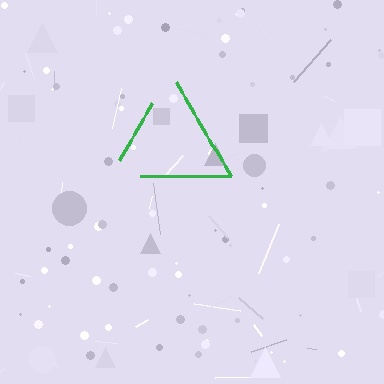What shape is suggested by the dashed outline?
The dashed outline suggests a triangle.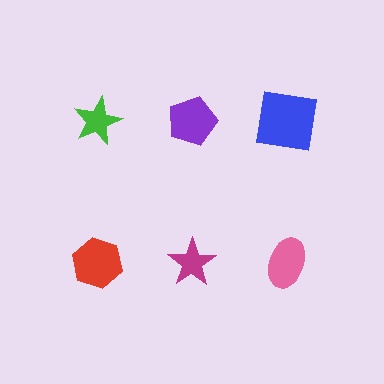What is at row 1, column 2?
A purple pentagon.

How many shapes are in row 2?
3 shapes.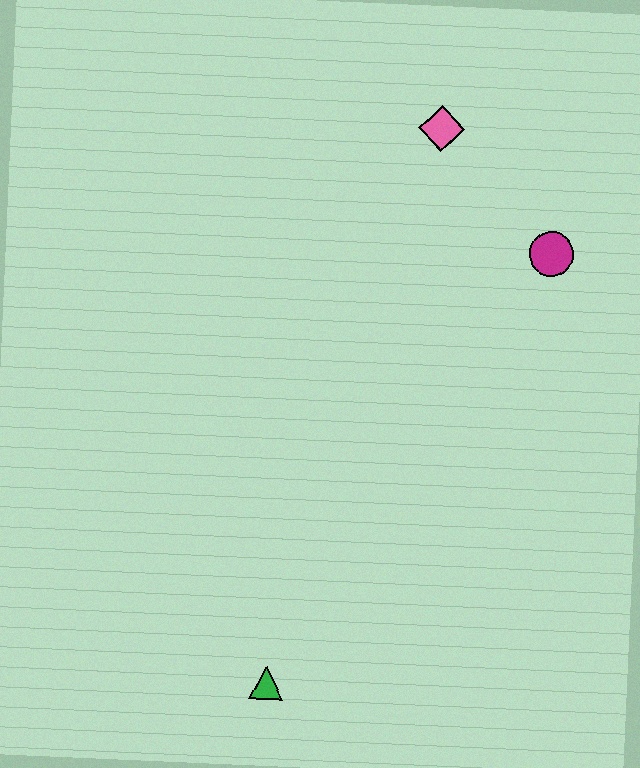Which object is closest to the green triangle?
The magenta circle is closest to the green triangle.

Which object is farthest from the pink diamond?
The green triangle is farthest from the pink diamond.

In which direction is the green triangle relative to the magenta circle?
The green triangle is below the magenta circle.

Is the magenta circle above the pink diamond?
No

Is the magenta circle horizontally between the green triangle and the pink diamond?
No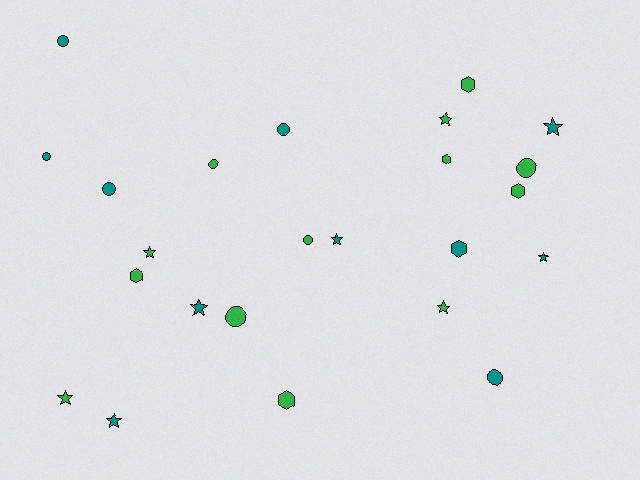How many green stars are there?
There are 4 green stars.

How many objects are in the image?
There are 24 objects.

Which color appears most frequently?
Green, with 13 objects.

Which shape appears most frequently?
Circle, with 9 objects.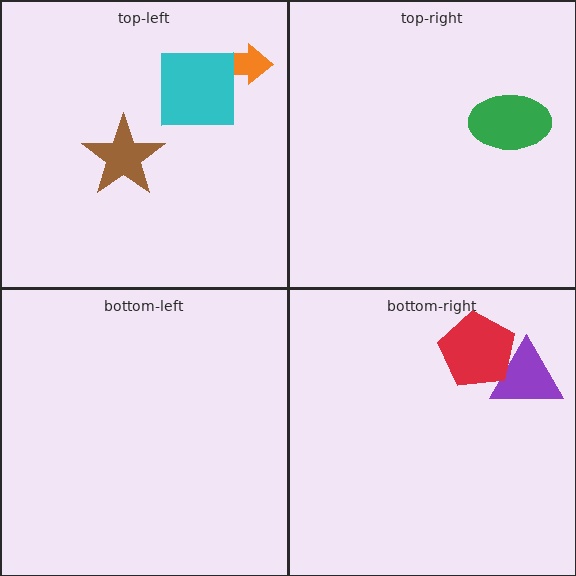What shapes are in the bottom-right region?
The purple triangle, the red pentagon.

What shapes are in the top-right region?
The green ellipse.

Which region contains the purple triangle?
The bottom-right region.